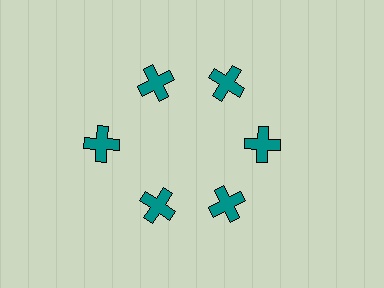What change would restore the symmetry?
The symmetry would be restored by moving it inward, back onto the ring so that all 6 crosses sit at equal angles and equal distance from the center.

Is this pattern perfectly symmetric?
No. The 6 teal crosses are arranged in a ring, but one element near the 9 o'clock position is pushed outward from the center, breaking the 6-fold rotational symmetry.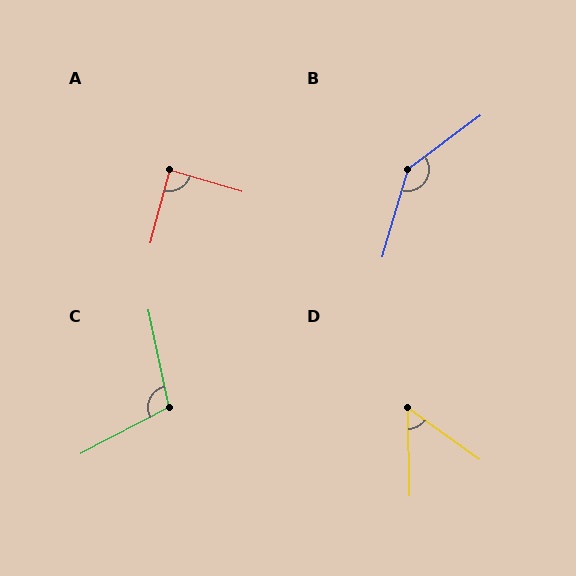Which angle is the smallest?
D, at approximately 53 degrees.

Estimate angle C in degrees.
Approximately 106 degrees.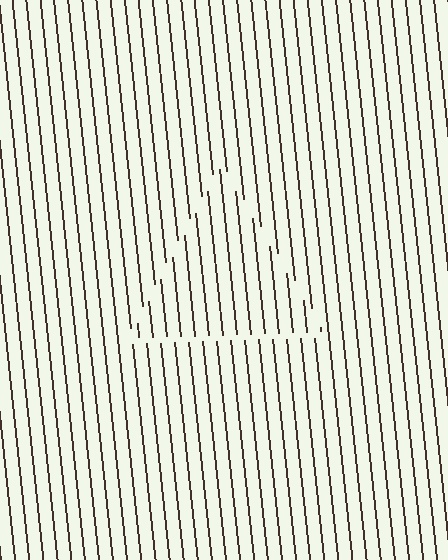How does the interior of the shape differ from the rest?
The interior of the shape contains the same grating, shifted by half a period — the contour is defined by the phase discontinuity where line-ends from the inner and outer gratings abut.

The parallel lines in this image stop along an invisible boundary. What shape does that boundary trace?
An illusory triangle. The interior of the shape contains the same grating, shifted by half a period — the contour is defined by the phase discontinuity where line-ends from the inner and outer gratings abut.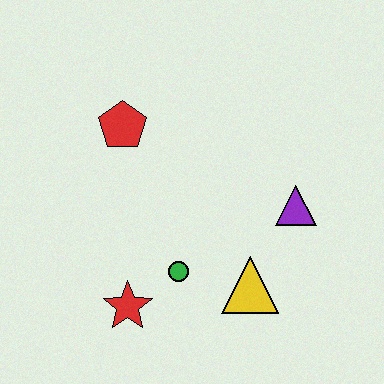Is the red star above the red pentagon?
No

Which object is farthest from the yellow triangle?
The red pentagon is farthest from the yellow triangle.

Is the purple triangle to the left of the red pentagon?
No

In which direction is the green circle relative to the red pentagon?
The green circle is below the red pentagon.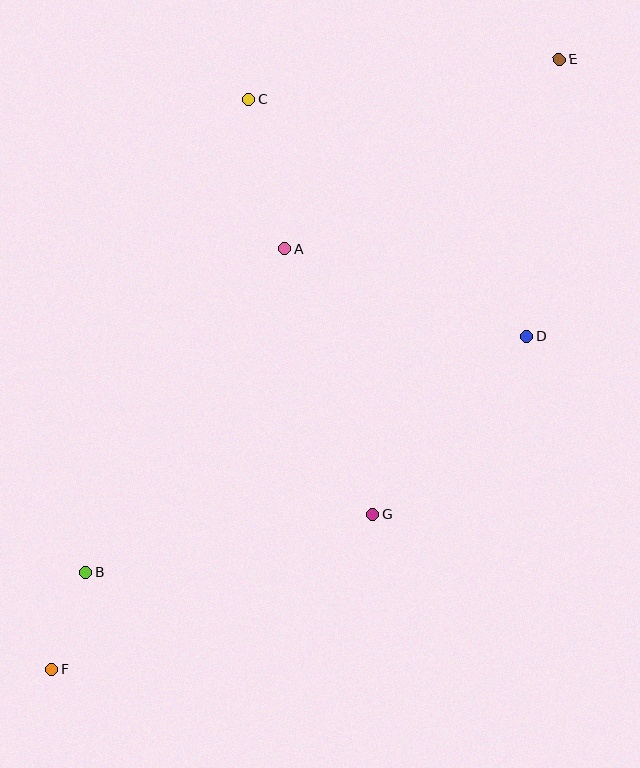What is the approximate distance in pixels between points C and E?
The distance between C and E is approximately 313 pixels.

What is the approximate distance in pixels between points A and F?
The distance between A and F is approximately 481 pixels.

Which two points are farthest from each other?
Points E and F are farthest from each other.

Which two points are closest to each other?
Points B and F are closest to each other.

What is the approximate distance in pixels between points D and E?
The distance between D and E is approximately 279 pixels.